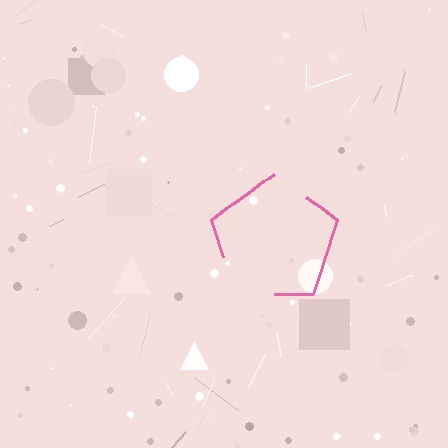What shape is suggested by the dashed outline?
The dashed outline suggests a pentagon.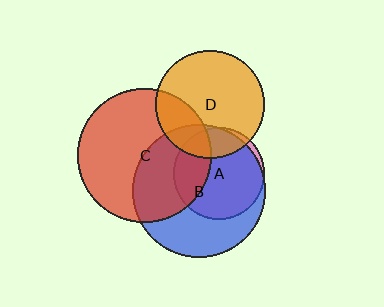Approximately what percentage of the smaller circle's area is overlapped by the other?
Approximately 20%.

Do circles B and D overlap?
Yes.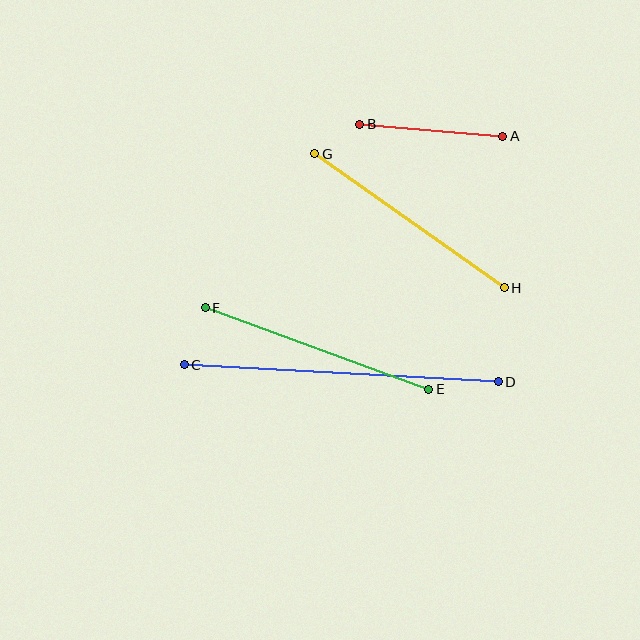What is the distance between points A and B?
The distance is approximately 143 pixels.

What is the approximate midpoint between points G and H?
The midpoint is at approximately (410, 221) pixels.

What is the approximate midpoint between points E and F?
The midpoint is at approximately (317, 349) pixels.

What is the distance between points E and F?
The distance is approximately 238 pixels.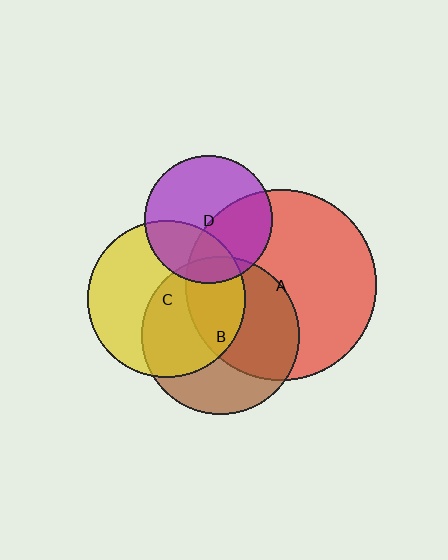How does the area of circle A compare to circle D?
Approximately 2.2 times.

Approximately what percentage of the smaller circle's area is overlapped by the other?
Approximately 10%.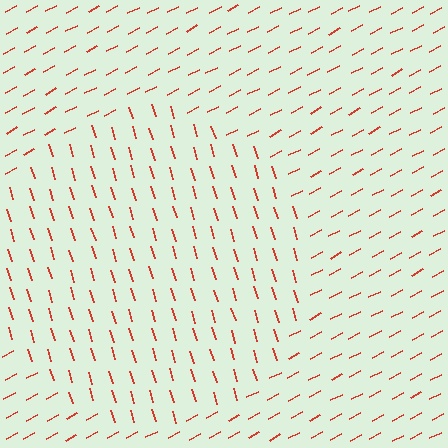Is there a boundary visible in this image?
Yes, there is a texture boundary formed by a change in line orientation.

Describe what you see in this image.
The image is filled with small red line segments. A circle region in the image has lines oriented differently from the surrounding lines, creating a visible texture boundary.